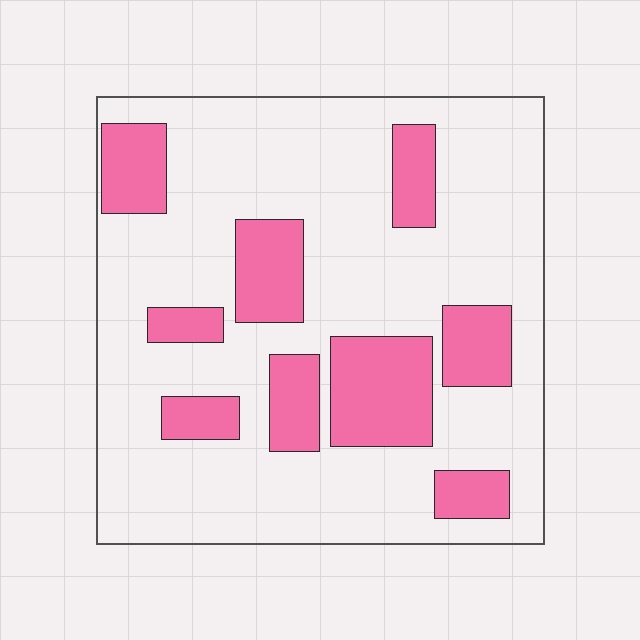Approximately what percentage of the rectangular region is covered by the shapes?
Approximately 25%.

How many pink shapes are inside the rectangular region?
9.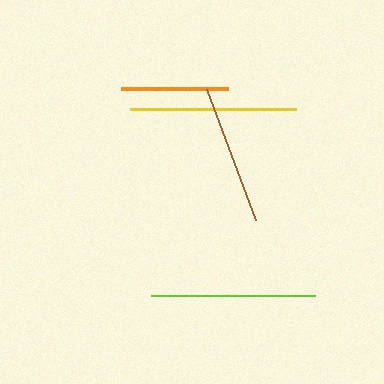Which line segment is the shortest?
The orange line is the shortest at approximately 108 pixels.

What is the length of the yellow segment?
The yellow segment is approximately 166 pixels long.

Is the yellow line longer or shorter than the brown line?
The yellow line is longer than the brown line.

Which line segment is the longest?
The yellow line is the longest at approximately 166 pixels.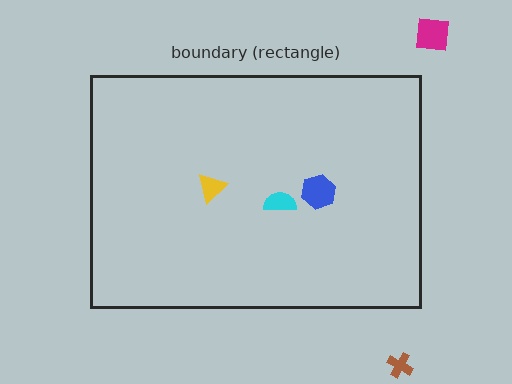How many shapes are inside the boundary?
3 inside, 2 outside.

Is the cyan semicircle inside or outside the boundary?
Inside.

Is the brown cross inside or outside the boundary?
Outside.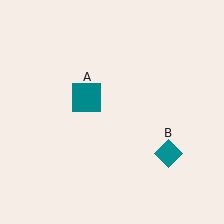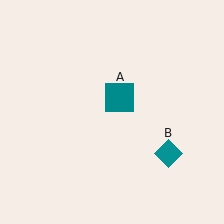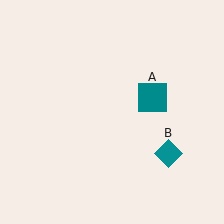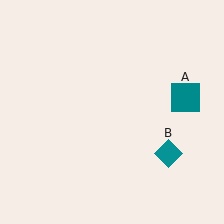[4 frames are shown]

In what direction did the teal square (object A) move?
The teal square (object A) moved right.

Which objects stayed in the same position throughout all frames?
Teal diamond (object B) remained stationary.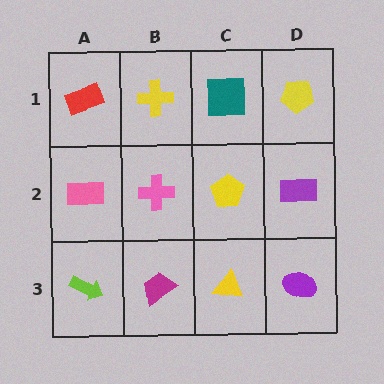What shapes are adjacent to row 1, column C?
A yellow pentagon (row 2, column C), a yellow cross (row 1, column B), a yellow pentagon (row 1, column D).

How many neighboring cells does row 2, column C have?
4.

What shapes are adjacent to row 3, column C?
A yellow pentagon (row 2, column C), a magenta trapezoid (row 3, column B), a purple ellipse (row 3, column D).